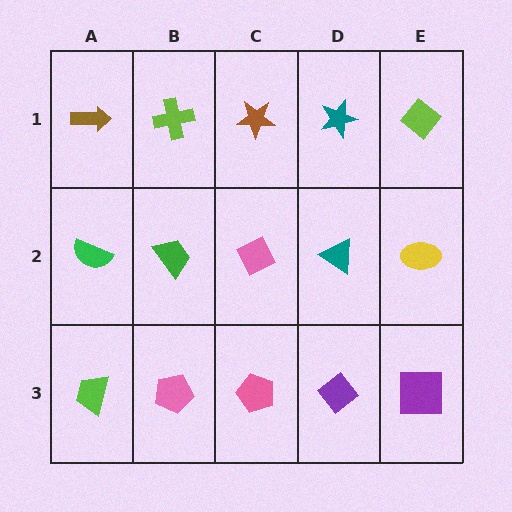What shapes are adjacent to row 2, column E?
A lime diamond (row 1, column E), a purple square (row 3, column E), a teal triangle (row 2, column D).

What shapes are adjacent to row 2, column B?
A lime cross (row 1, column B), a pink pentagon (row 3, column B), a green semicircle (row 2, column A), a pink diamond (row 2, column C).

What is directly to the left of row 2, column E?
A teal triangle.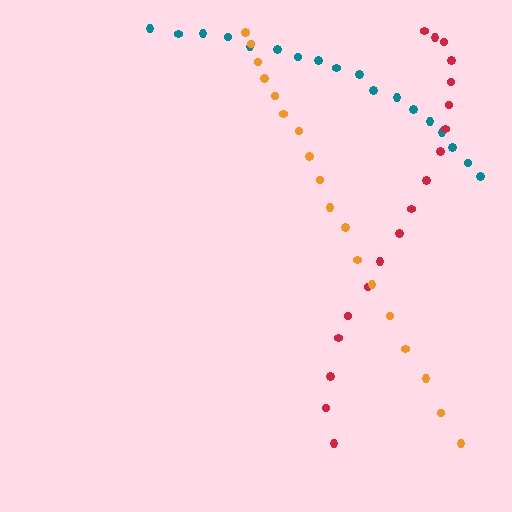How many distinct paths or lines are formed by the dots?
There are 3 distinct paths.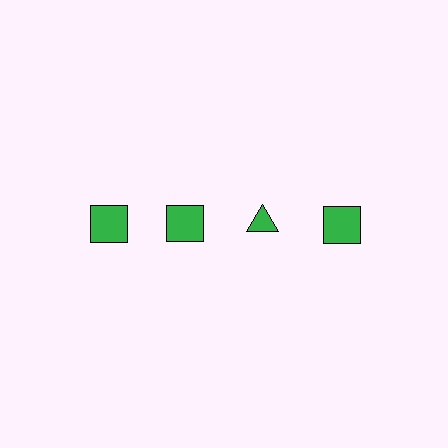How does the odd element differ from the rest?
It has a different shape: triangle instead of square.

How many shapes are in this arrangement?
There are 4 shapes arranged in a grid pattern.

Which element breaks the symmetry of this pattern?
The green triangle in the top row, center column breaks the symmetry. All other shapes are green squares.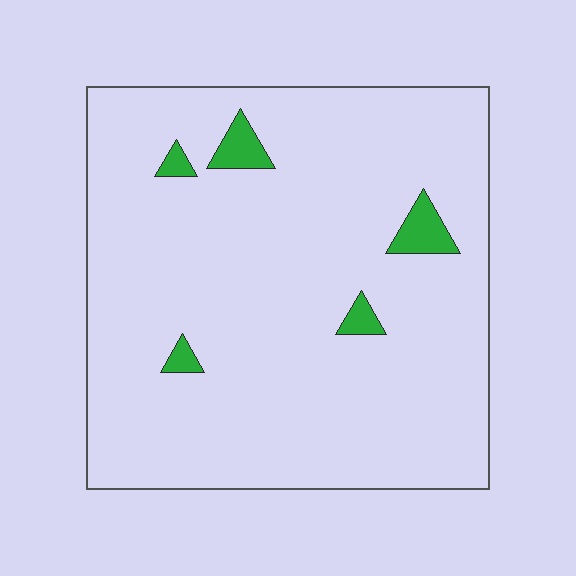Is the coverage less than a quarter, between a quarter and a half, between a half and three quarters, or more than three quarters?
Less than a quarter.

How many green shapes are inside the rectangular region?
5.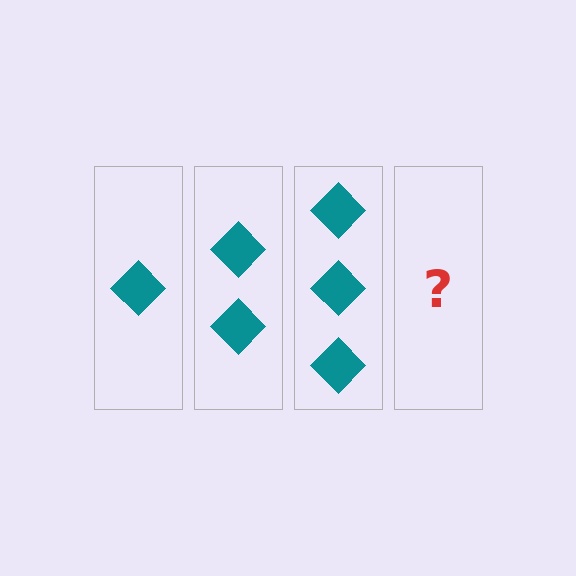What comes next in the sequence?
The next element should be 4 diamonds.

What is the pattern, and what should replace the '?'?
The pattern is that each step adds one more diamond. The '?' should be 4 diamonds.